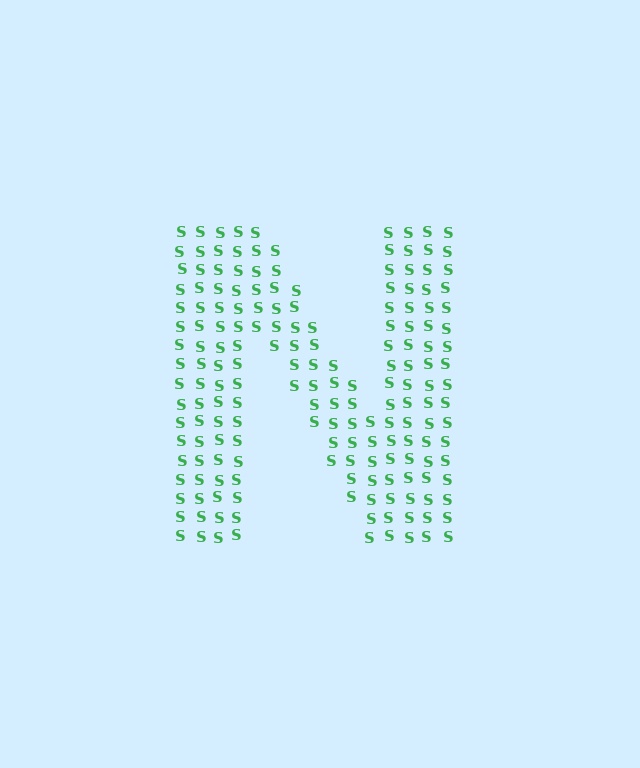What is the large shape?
The large shape is the letter N.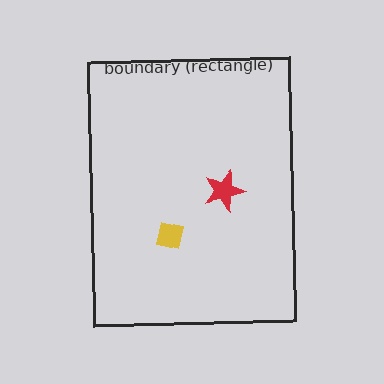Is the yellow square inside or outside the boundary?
Inside.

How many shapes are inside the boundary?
2 inside, 0 outside.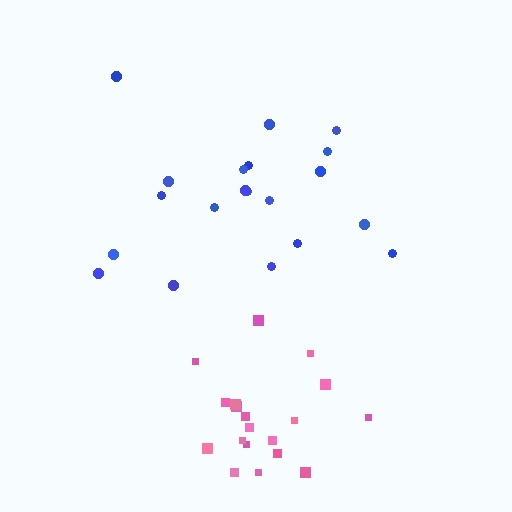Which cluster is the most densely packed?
Pink.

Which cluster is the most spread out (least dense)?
Blue.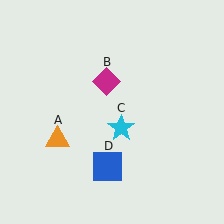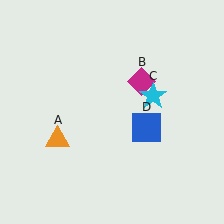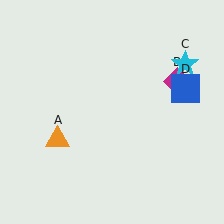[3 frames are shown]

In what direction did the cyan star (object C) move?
The cyan star (object C) moved up and to the right.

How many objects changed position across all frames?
3 objects changed position: magenta diamond (object B), cyan star (object C), blue square (object D).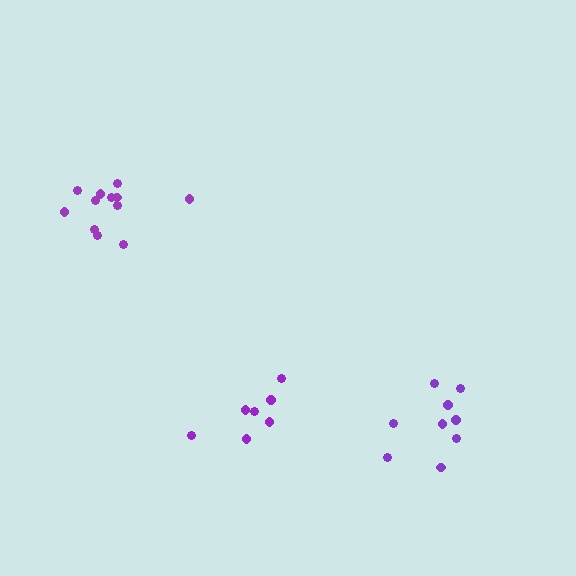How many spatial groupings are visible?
There are 3 spatial groupings.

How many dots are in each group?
Group 1: 9 dots, Group 2: 7 dots, Group 3: 12 dots (28 total).